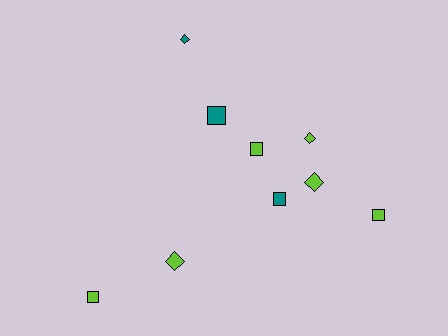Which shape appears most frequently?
Square, with 5 objects.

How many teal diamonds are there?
There is 1 teal diamond.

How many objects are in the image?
There are 9 objects.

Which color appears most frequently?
Lime, with 6 objects.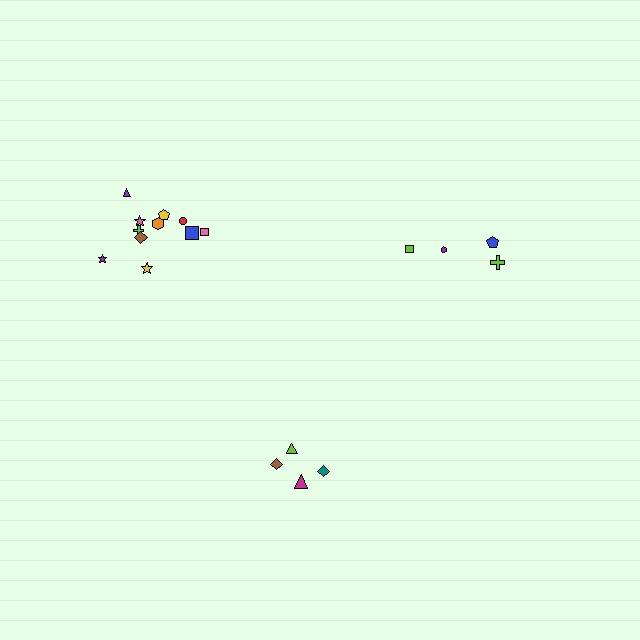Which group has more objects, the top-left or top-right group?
The top-left group.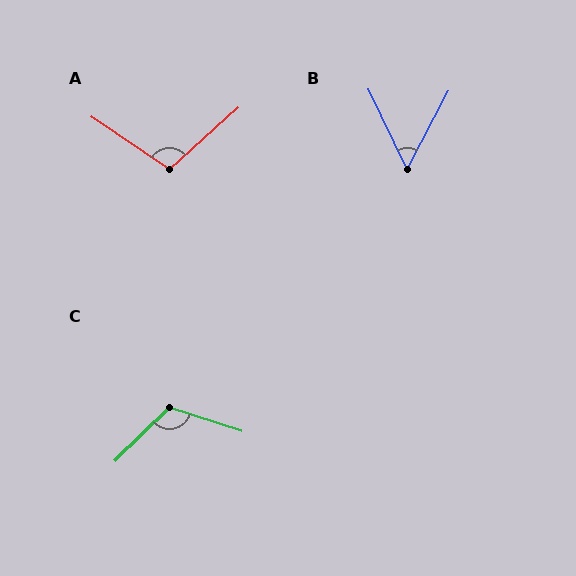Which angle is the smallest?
B, at approximately 53 degrees.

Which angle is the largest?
C, at approximately 118 degrees.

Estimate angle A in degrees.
Approximately 104 degrees.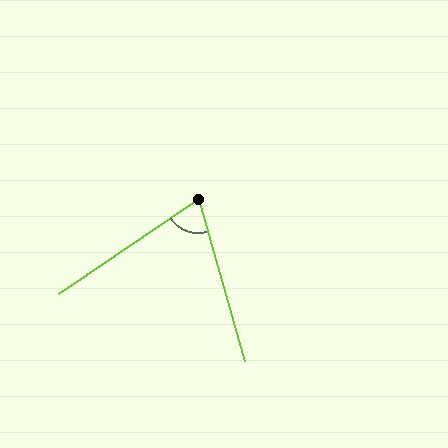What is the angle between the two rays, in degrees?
Approximately 72 degrees.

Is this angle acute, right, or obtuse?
It is acute.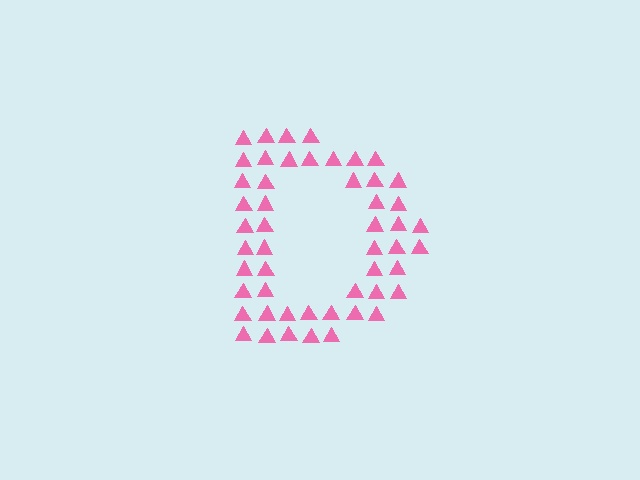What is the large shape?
The large shape is the letter D.